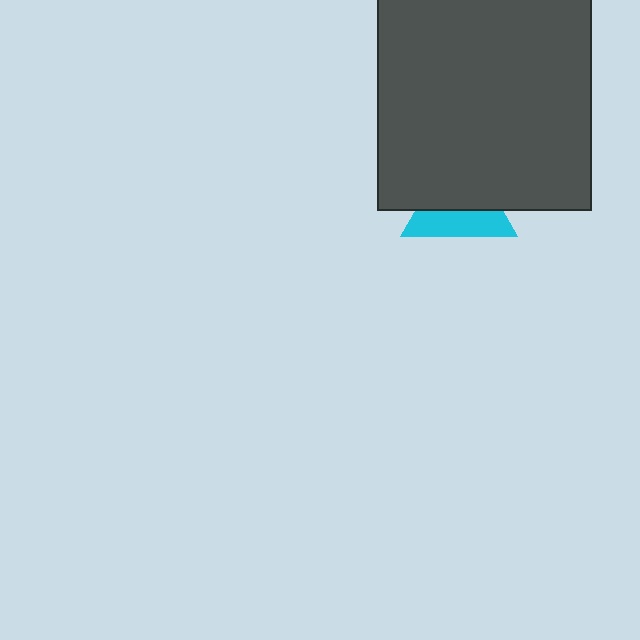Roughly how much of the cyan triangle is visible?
A small part of it is visible (roughly 44%).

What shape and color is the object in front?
The object in front is a dark gray square.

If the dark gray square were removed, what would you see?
You would see the complete cyan triangle.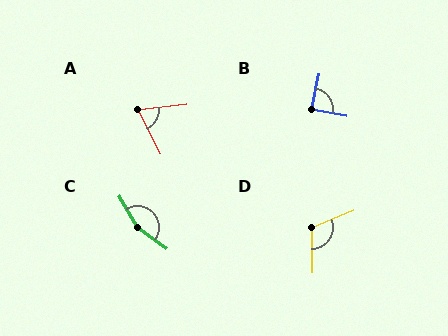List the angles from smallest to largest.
A (70°), B (88°), D (112°), C (156°).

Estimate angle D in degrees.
Approximately 112 degrees.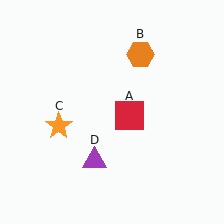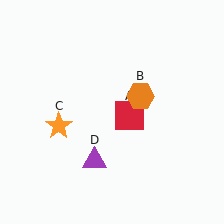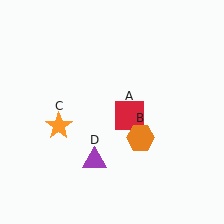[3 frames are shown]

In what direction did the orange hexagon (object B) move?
The orange hexagon (object B) moved down.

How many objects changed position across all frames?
1 object changed position: orange hexagon (object B).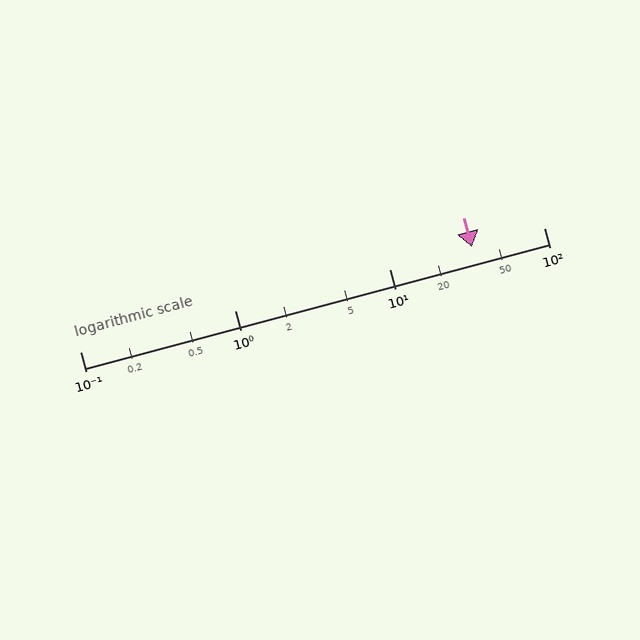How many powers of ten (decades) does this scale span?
The scale spans 3 decades, from 0.1 to 100.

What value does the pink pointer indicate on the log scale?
The pointer indicates approximately 34.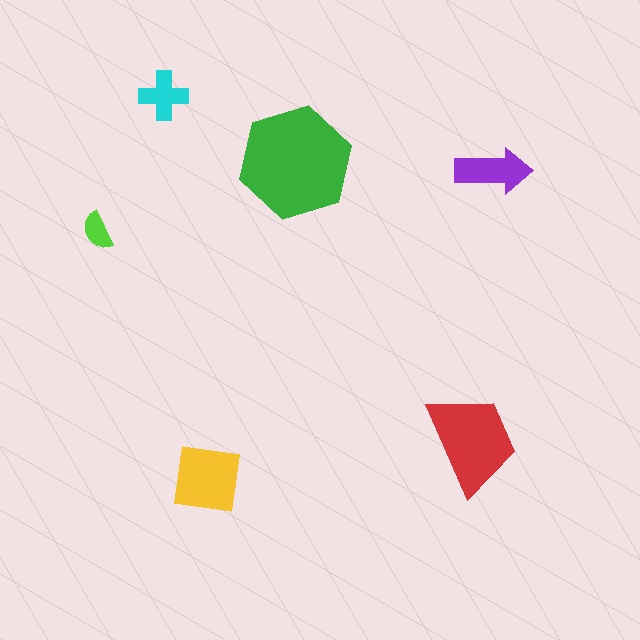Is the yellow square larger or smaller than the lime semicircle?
Larger.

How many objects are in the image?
There are 6 objects in the image.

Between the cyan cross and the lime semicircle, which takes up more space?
The cyan cross.